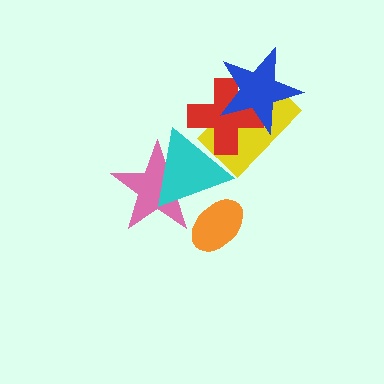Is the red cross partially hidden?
Yes, it is partially covered by another shape.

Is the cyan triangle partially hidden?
No, no other shape covers it.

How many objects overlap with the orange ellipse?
2 objects overlap with the orange ellipse.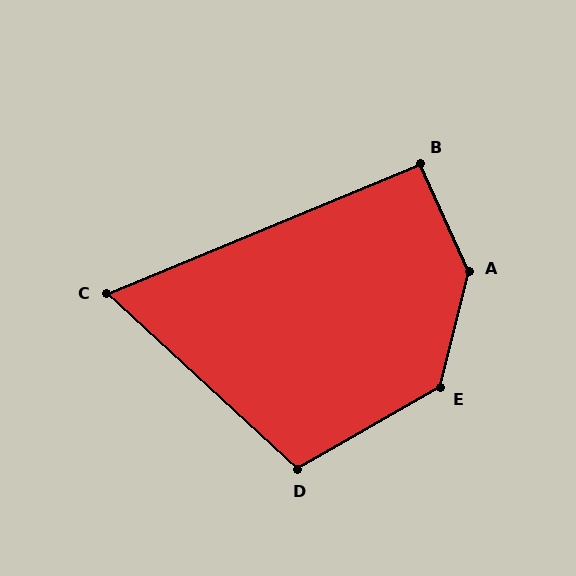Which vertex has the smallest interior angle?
C, at approximately 65 degrees.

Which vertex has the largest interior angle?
A, at approximately 142 degrees.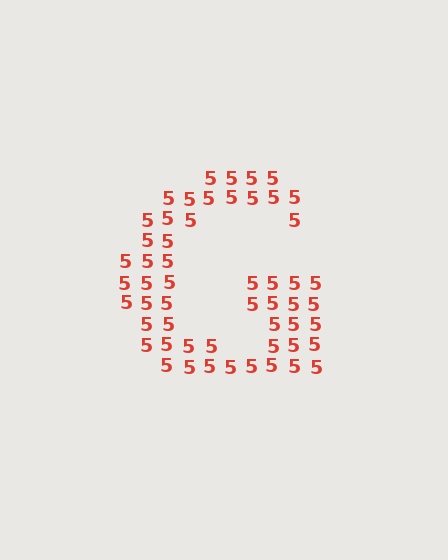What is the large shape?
The large shape is the letter G.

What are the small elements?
The small elements are digit 5's.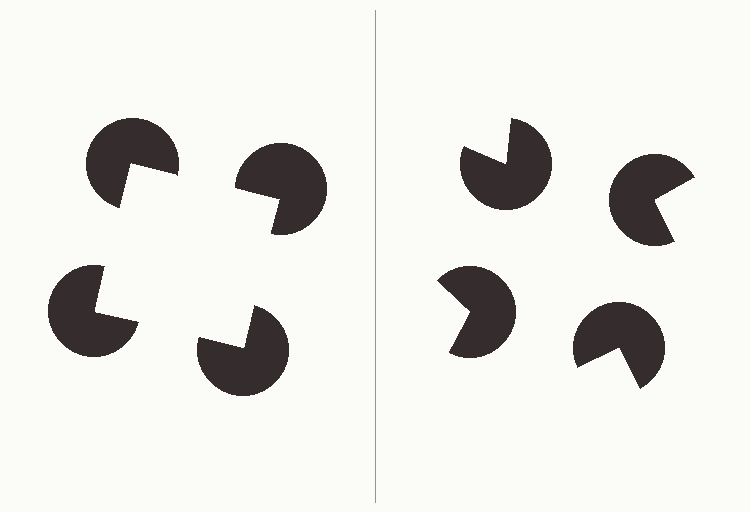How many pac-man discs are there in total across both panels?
8 — 4 on each side.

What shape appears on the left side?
An illusory square.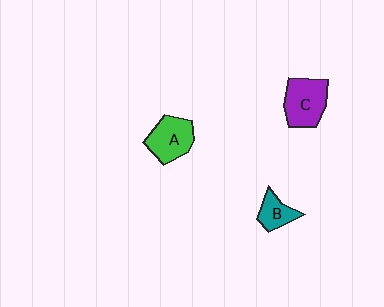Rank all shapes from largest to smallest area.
From largest to smallest: C (purple), A (green), B (teal).